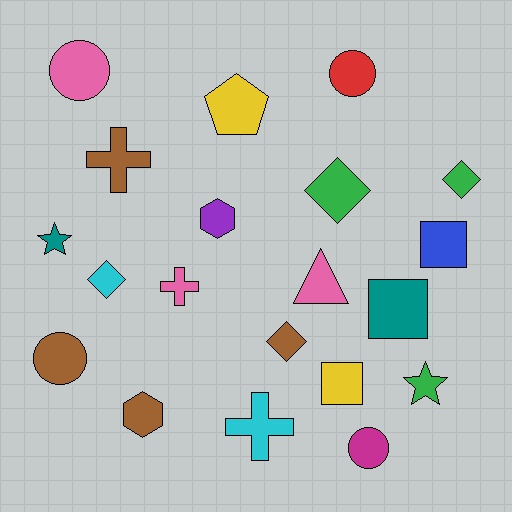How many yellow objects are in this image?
There are 2 yellow objects.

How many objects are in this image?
There are 20 objects.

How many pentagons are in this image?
There is 1 pentagon.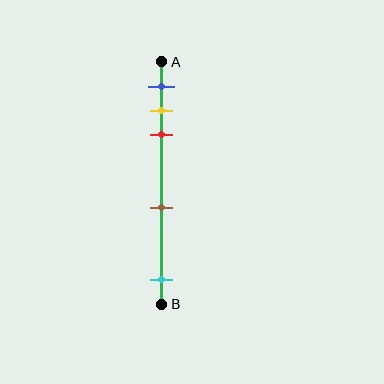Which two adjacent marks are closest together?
The yellow and red marks are the closest adjacent pair.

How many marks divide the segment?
There are 5 marks dividing the segment.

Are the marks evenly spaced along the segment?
No, the marks are not evenly spaced.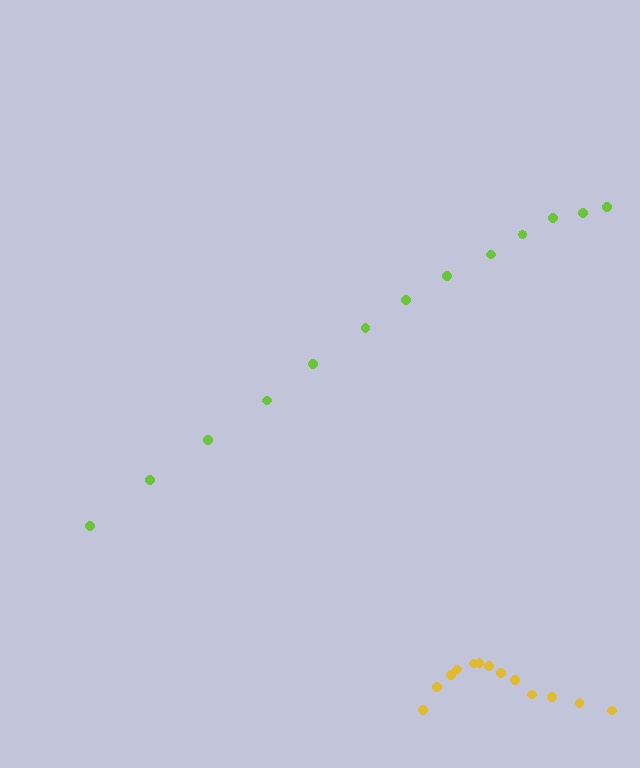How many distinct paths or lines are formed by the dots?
There are 2 distinct paths.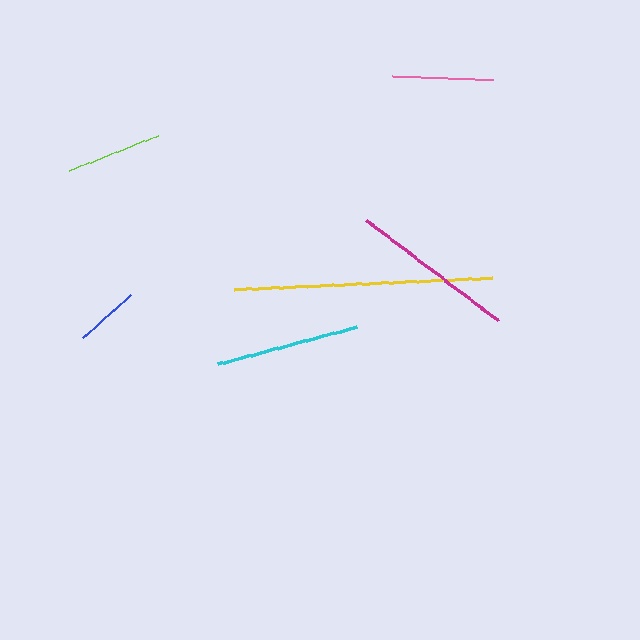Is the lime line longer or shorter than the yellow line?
The yellow line is longer than the lime line.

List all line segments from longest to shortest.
From longest to shortest: yellow, magenta, cyan, pink, lime, blue.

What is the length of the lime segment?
The lime segment is approximately 95 pixels long.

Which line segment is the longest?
The yellow line is the longest at approximately 258 pixels.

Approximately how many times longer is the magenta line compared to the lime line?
The magenta line is approximately 1.8 times the length of the lime line.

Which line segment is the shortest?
The blue line is the shortest at approximately 64 pixels.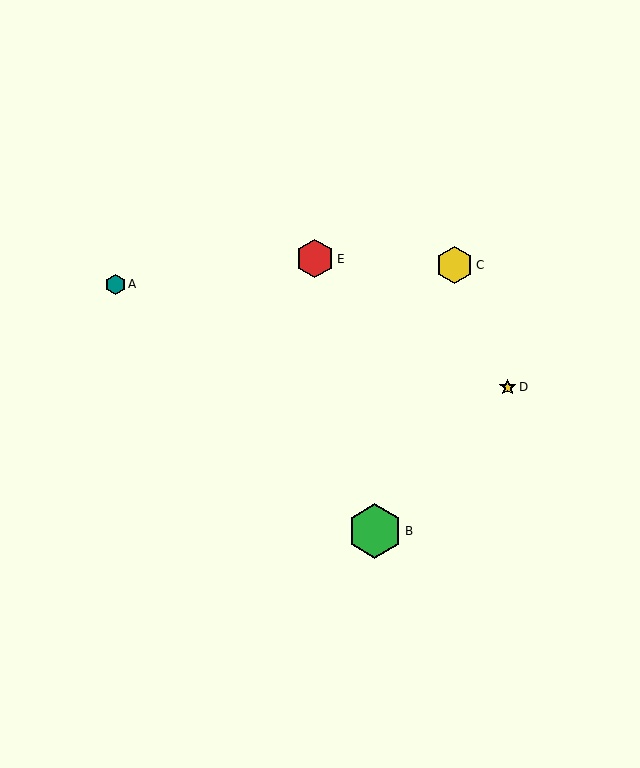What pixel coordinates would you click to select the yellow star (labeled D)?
Click at (508, 387) to select the yellow star D.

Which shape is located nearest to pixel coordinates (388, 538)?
The green hexagon (labeled B) at (375, 531) is nearest to that location.